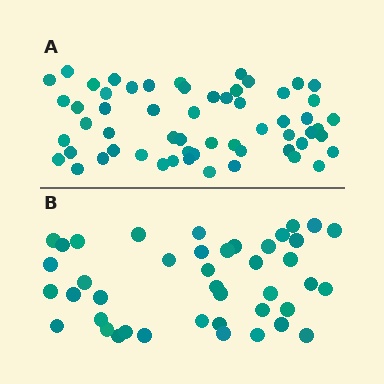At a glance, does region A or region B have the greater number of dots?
Region A (the top region) has more dots.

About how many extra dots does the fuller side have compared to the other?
Region A has approximately 15 more dots than region B.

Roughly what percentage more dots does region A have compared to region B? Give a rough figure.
About 40% more.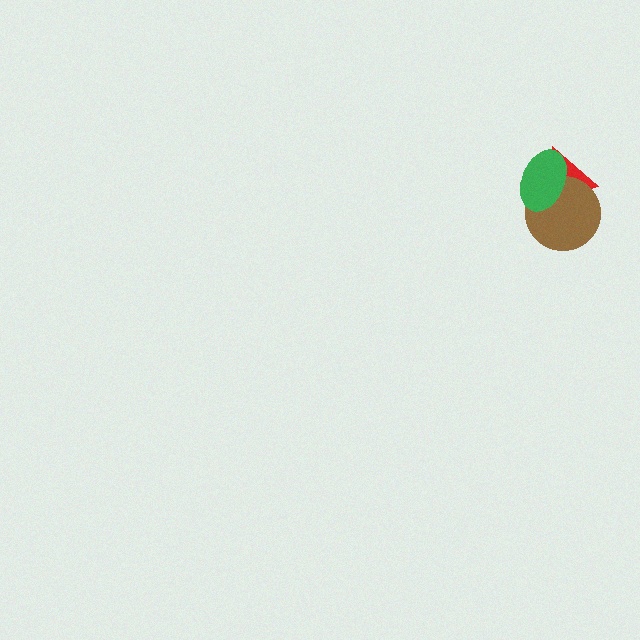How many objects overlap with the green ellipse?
2 objects overlap with the green ellipse.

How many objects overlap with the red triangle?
2 objects overlap with the red triangle.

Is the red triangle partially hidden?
Yes, it is partially covered by another shape.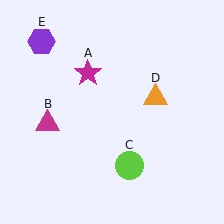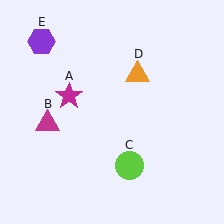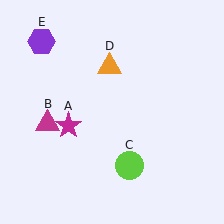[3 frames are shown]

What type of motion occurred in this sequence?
The magenta star (object A), orange triangle (object D) rotated counterclockwise around the center of the scene.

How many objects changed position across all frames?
2 objects changed position: magenta star (object A), orange triangle (object D).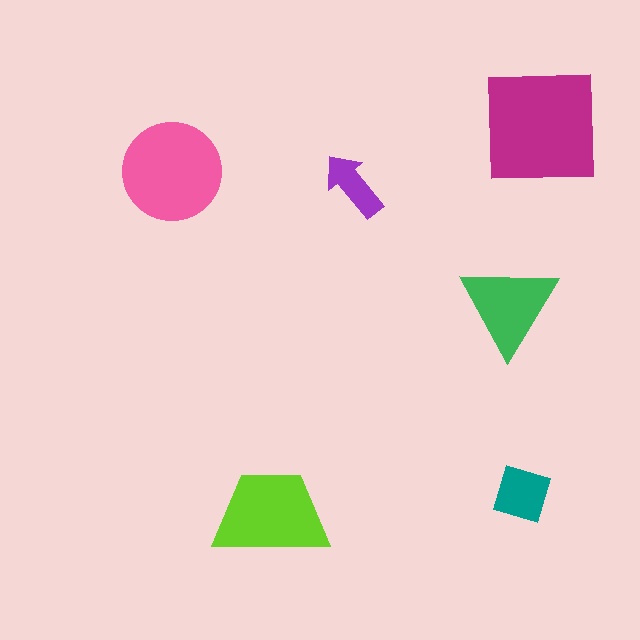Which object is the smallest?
The purple arrow.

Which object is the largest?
The magenta square.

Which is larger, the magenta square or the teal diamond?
The magenta square.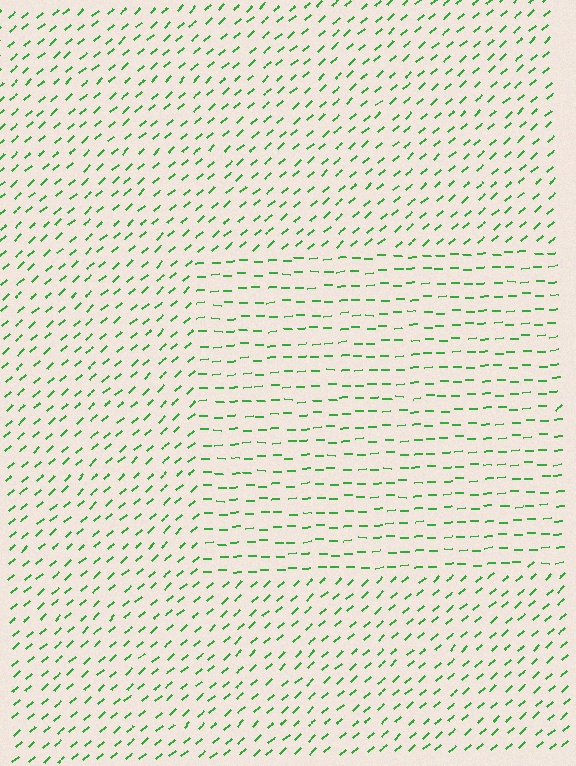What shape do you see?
I see a rectangle.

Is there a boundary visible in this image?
Yes, there is a texture boundary formed by a change in line orientation.